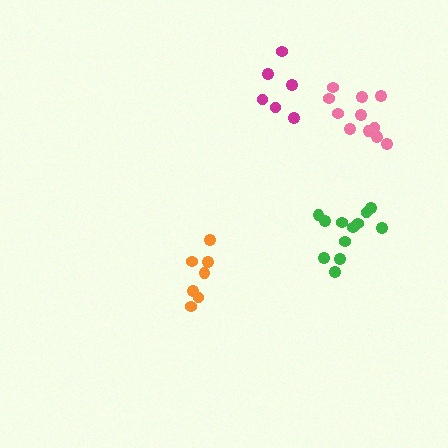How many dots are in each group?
Group 1: 12 dots, Group 2: 6 dots, Group 3: 12 dots, Group 4: 7 dots (37 total).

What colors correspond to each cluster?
The clusters are colored: pink, magenta, green, orange.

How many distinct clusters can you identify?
There are 4 distinct clusters.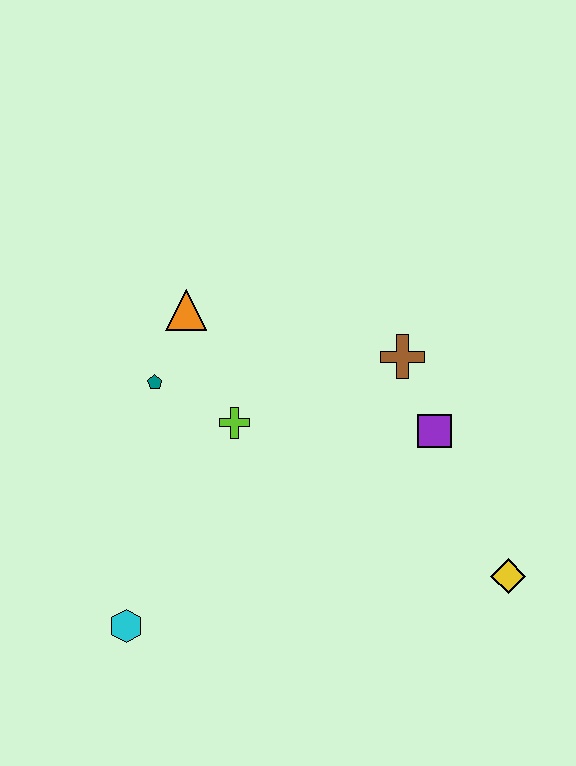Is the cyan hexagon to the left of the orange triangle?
Yes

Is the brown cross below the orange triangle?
Yes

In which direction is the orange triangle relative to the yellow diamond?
The orange triangle is to the left of the yellow diamond.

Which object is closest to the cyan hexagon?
The lime cross is closest to the cyan hexagon.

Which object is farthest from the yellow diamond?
The orange triangle is farthest from the yellow diamond.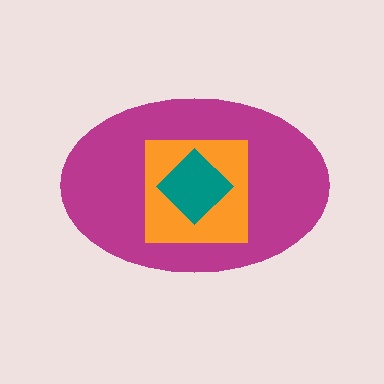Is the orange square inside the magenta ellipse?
Yes.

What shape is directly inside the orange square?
The teal diamond.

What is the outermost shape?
The magenta ellipse.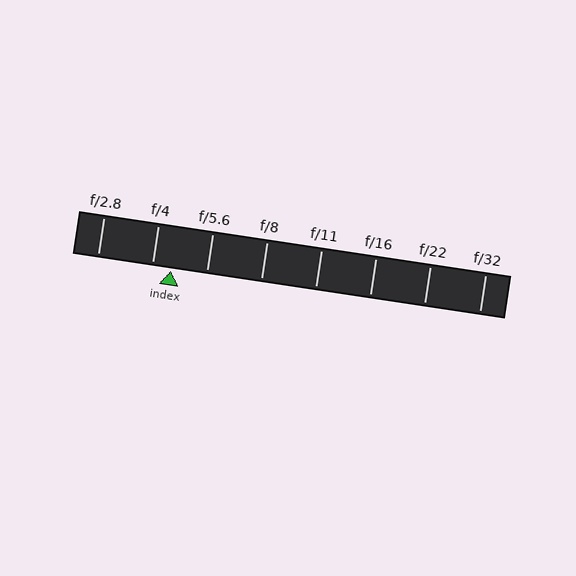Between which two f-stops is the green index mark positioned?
The index mark is between f/4 and f/5.6.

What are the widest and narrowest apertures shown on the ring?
The widest aperture shown is f/2.8 and the narrowest is f/32.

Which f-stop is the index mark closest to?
The index mark is closest to f/4.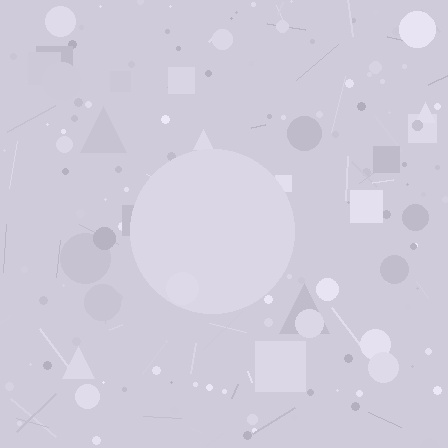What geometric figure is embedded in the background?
A circle is embedded in the background.